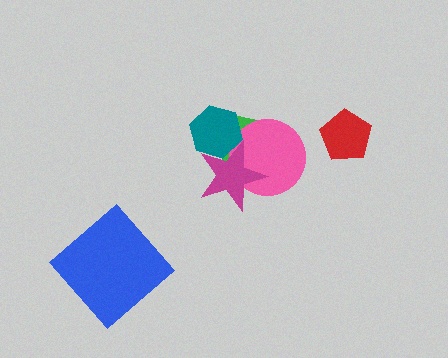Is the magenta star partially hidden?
Yes, it is partially covered by another shape.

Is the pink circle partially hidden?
Yes, it is partially covered by another shape.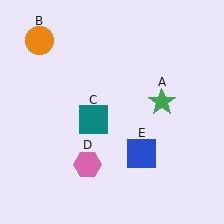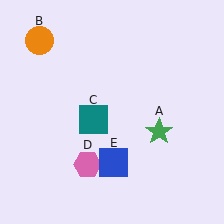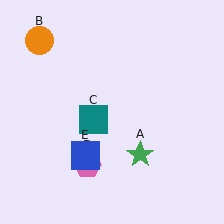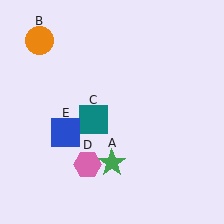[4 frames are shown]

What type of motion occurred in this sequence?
The green star (object A), blue square (object E) rotated clockwise around the center of the scene.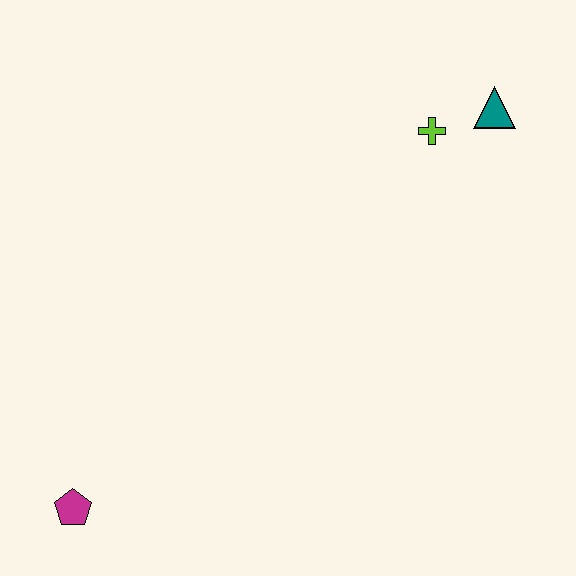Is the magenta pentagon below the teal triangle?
Yes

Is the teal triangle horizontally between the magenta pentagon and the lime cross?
No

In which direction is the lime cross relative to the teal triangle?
The lime cross is to the left of the teal triangle.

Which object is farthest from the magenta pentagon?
The teal triangle is farthest from the magenta pentagon.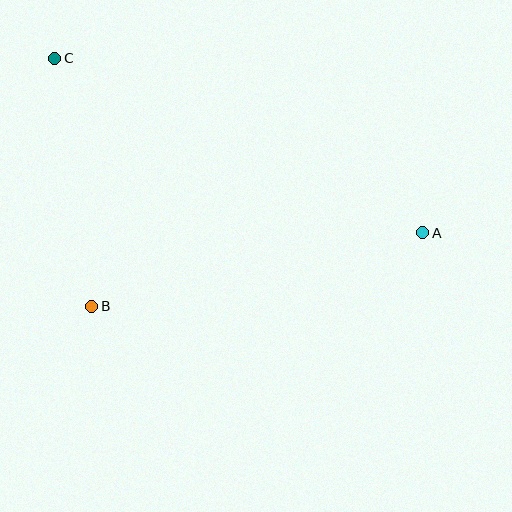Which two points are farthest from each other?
Points A and C are farthest from each other.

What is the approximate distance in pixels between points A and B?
The distance between A and B is approximately 339 pixels.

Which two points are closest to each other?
Points B and C are closest to each other.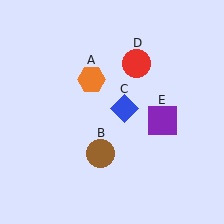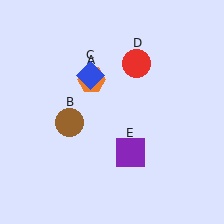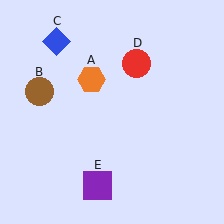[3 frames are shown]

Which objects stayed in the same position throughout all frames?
Orange hexagon (object A) and red circle (object D) remained stationary.